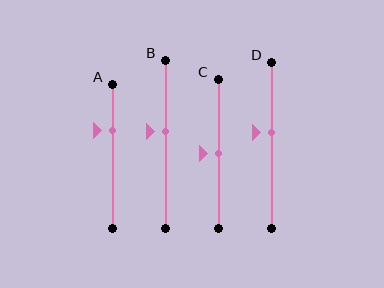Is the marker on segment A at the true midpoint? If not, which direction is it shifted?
No, the marker on segment A is shifted upward by about 18% of the segment length.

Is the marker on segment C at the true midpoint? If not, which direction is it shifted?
Yes, the marker on segment C is at the true midpoint.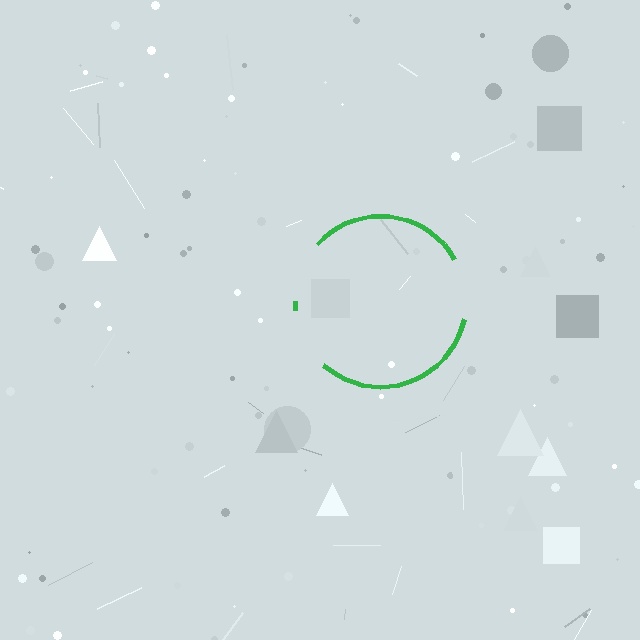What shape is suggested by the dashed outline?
The dashed outline suggests a circle.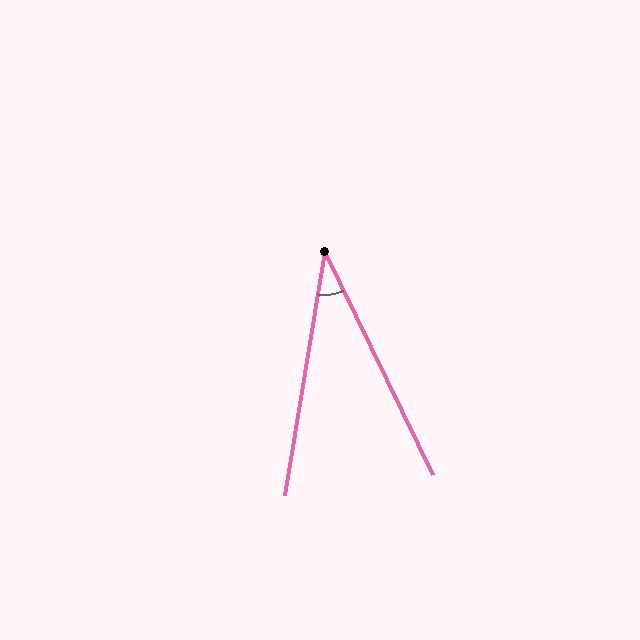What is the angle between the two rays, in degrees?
Approximately 35 degrees.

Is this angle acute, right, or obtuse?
It is acute.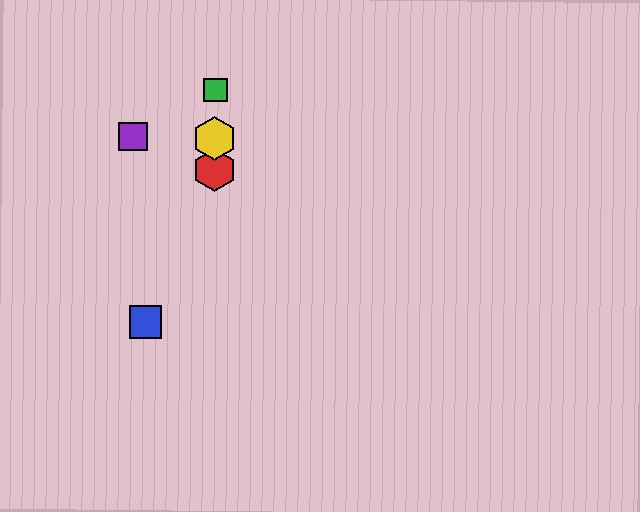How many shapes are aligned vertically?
3 shapes (the red hexagon, the green square, the yellow hexagon) are aligned vertically.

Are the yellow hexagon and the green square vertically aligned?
Yes, both are at x≈215.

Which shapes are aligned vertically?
The red hexagon, the green square, the yellow hexagon are aligned vertically.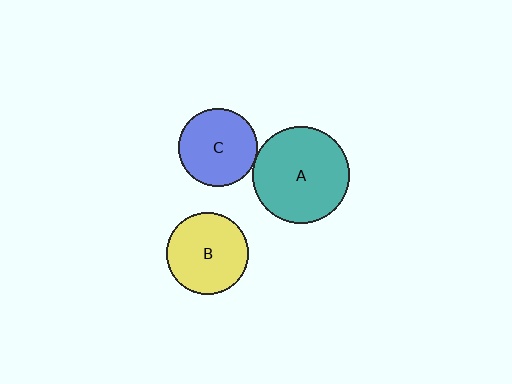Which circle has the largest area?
Circle A (teal).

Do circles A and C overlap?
Yes.